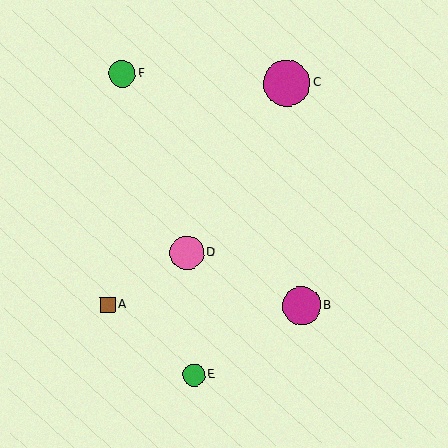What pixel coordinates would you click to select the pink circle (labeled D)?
Click at (187, 253) to select the pink circle D.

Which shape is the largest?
The magenta circle (labeled C) is the largest.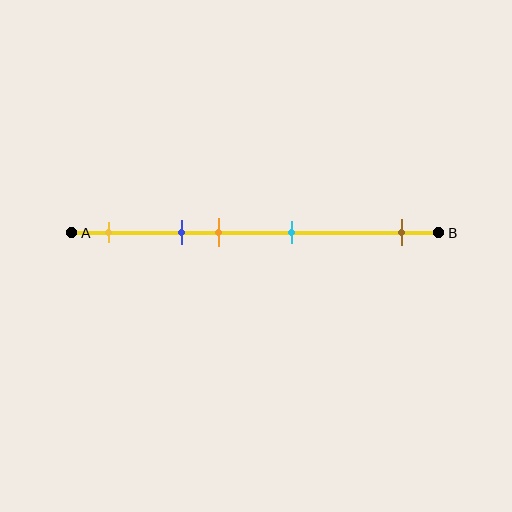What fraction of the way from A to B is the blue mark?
The blue mark is approximately 30% (0.3) of the way from A to B.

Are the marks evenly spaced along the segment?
No, the marks are not evenly spaced.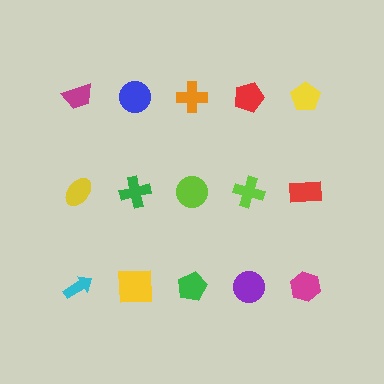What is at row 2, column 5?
A red rectangle.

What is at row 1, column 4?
A red pentagon.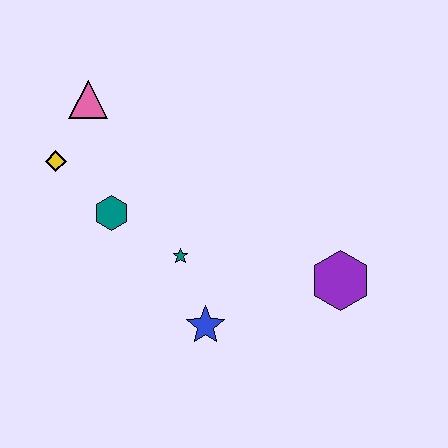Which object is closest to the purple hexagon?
The blue star is closest to the purple hexagon.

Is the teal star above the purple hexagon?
Yes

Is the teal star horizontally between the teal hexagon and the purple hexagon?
Yes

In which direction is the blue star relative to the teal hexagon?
The blue star is below the teal hexagon.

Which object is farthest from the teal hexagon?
The purple hexagon is farthest from the teal hexagon.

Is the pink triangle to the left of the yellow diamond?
No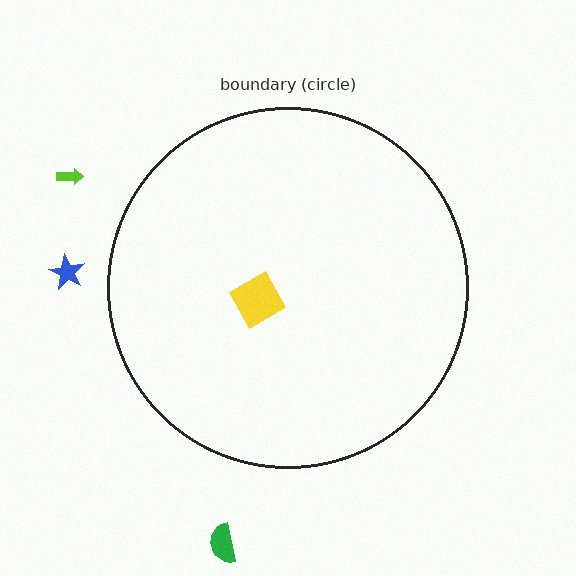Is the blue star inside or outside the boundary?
Outside.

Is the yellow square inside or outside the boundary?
Inside.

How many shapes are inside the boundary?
1 inside, 3 outside.